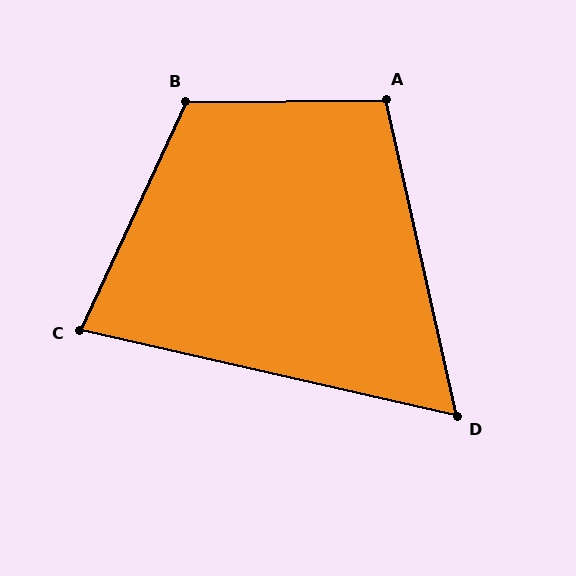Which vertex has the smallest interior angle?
D, at approximately 65 degrees.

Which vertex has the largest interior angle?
B, at approximately 115 degrees.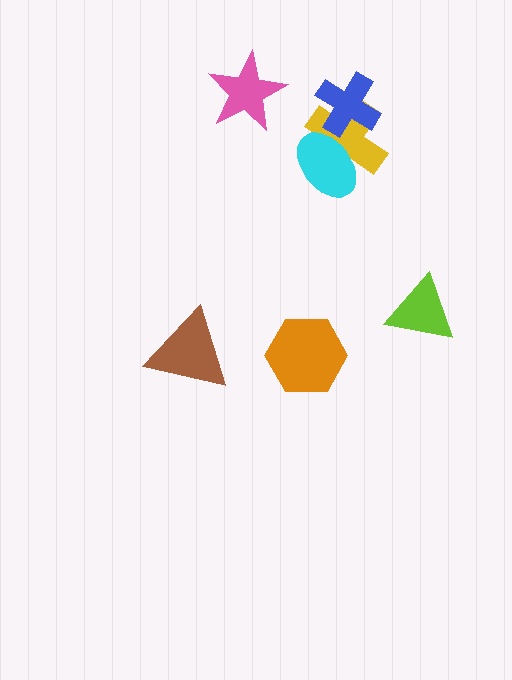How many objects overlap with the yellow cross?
2 objects overlap with the yellow cross.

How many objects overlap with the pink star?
0 objects overlap with the pink star.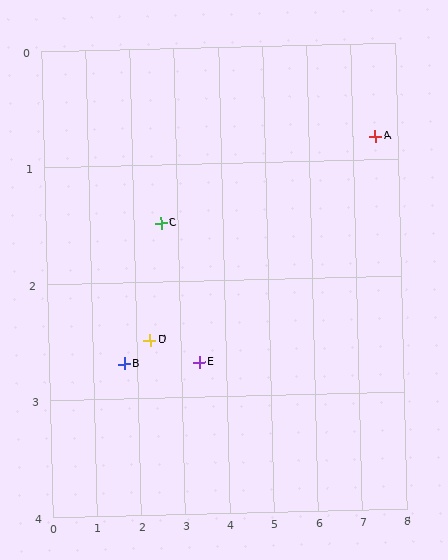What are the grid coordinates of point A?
Point A is at approximately (7.5, 0.8).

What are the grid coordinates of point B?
Point B is at approximately (1.7, 2.7).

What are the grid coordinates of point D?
Point D is at approximately (2.3, 2.5).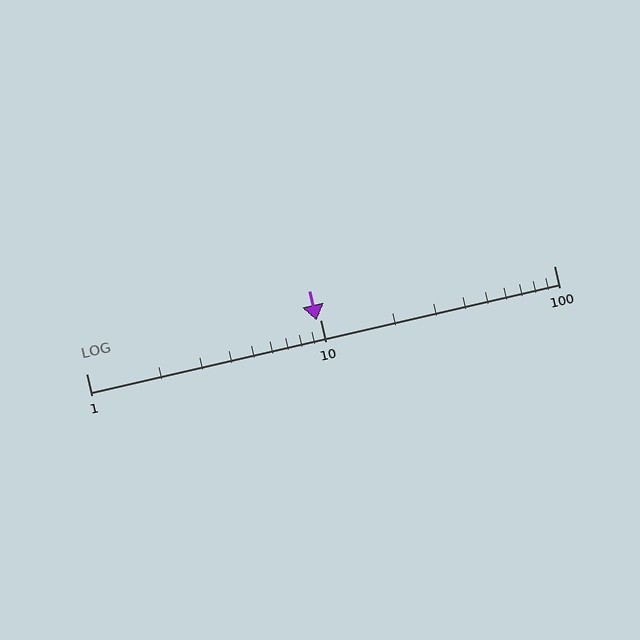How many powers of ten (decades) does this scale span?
The scale spans 2 decades, from 1 to 100.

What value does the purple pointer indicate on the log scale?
The pointer indicates approximately 9.7.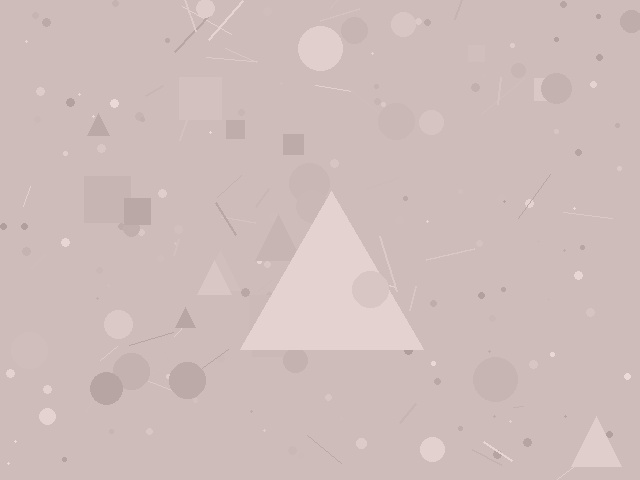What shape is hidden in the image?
A triangle is hidden in the image.